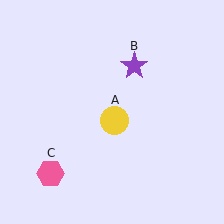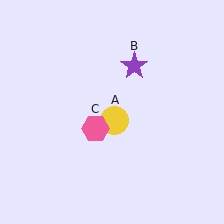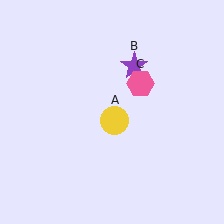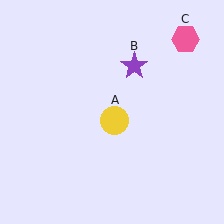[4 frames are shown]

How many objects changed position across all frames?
1 object changed position: pink hexagon (object C).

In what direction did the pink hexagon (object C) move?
The pink hexagon (object C) moved up and to the right.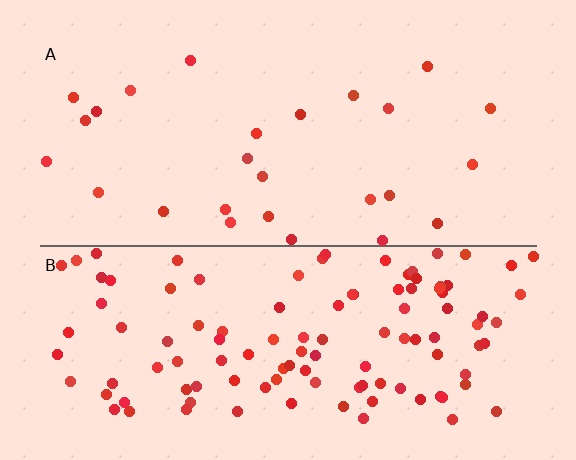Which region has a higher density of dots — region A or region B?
B (the bottom).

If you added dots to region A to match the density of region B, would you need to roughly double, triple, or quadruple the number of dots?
Approximately quadruple.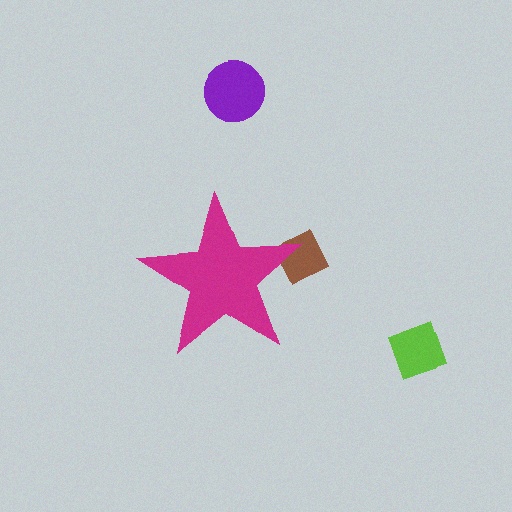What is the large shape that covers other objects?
A magenta star.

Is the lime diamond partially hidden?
No, the lime diamond is fully visible.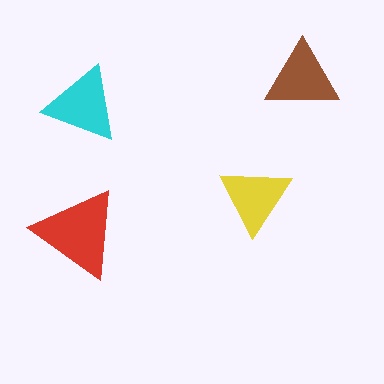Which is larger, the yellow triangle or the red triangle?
The red one.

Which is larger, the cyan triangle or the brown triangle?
The cyan one.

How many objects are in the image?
There are 4 objects in the image.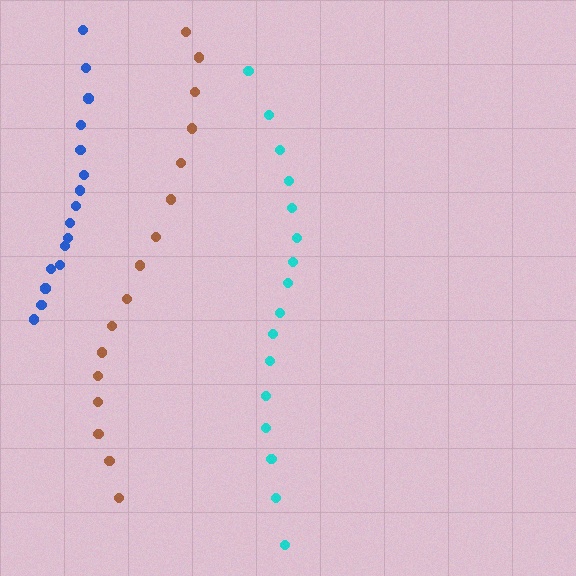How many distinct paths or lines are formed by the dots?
There are 3 distinct paths.